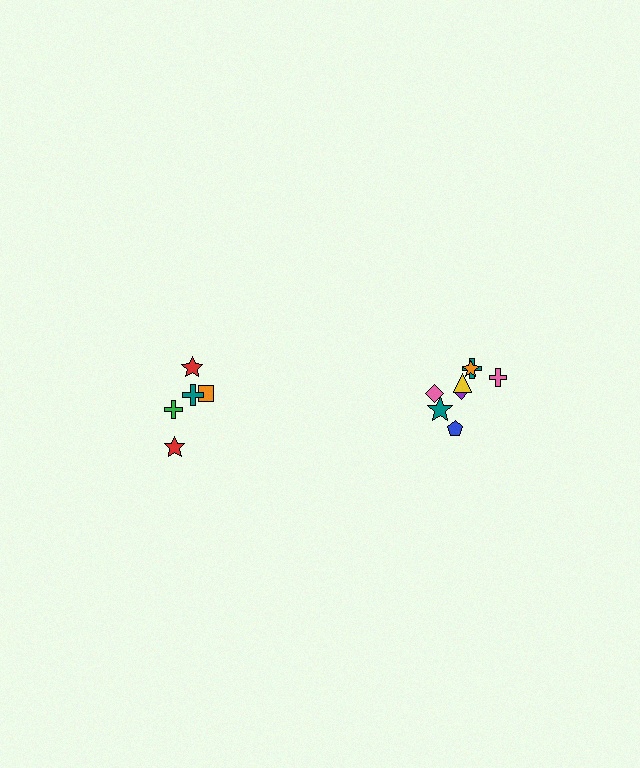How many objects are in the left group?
There are 5 objects.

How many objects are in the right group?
There are 8 objects.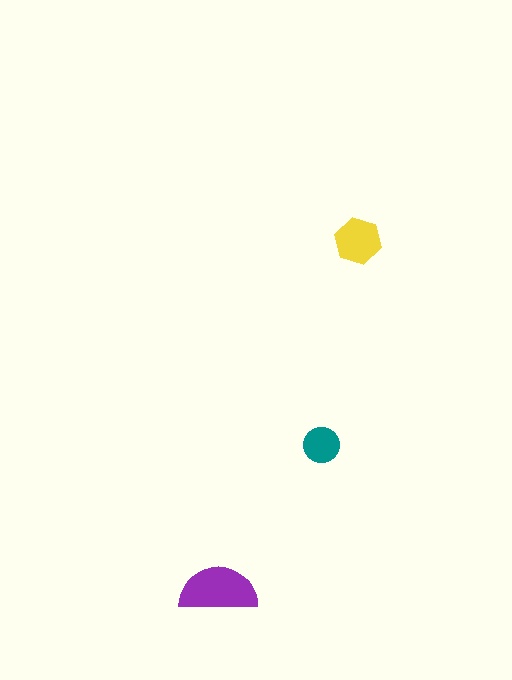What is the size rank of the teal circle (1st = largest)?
3rd.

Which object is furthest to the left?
The purple semicircle is leftmost.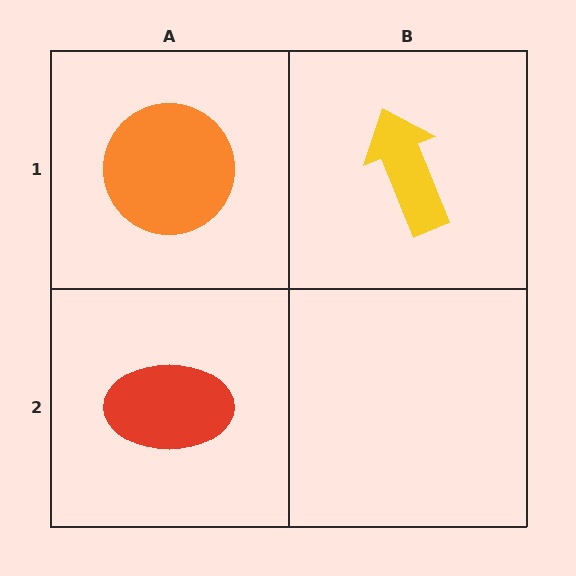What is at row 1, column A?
An orange circle.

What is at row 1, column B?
A yellow arrow.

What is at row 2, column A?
A red ellipse.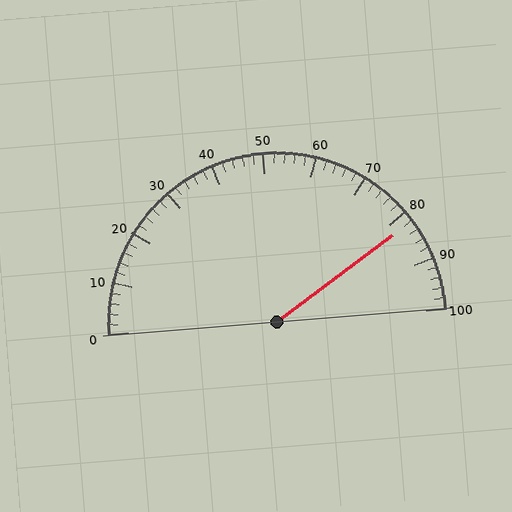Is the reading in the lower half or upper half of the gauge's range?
The reading is in the upper half of the range (0 to 100).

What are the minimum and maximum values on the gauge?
The gauge ranges from 0 to 100.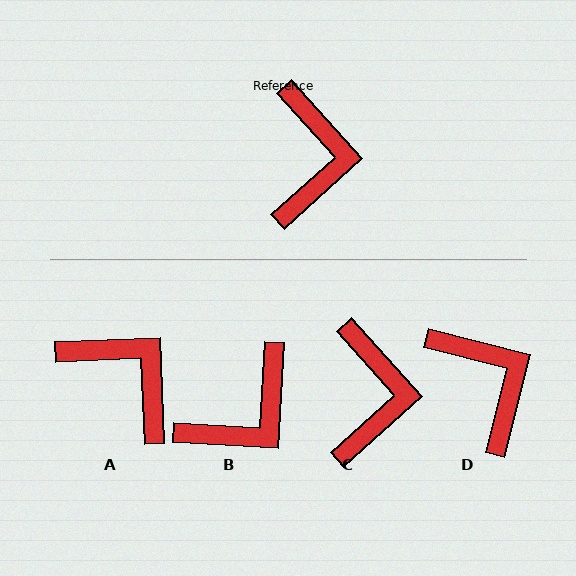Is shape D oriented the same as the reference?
No, it is off by about 34 degrees.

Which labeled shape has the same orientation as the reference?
C.